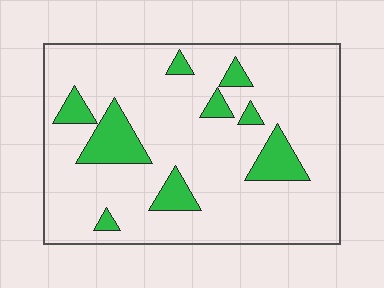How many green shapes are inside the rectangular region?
9.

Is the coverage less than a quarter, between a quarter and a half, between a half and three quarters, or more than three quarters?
Less than a quarter.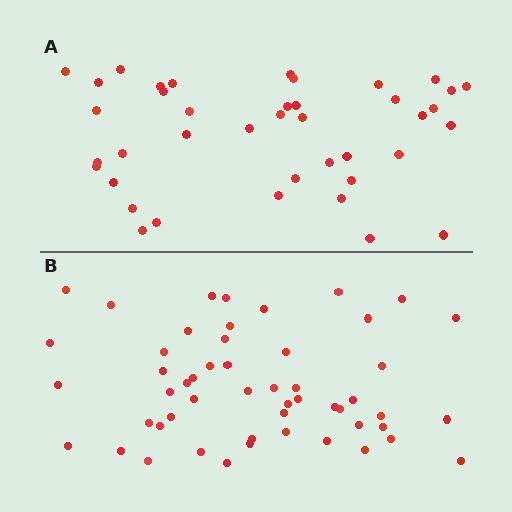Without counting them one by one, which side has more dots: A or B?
Region B (the bottom region) has more dots.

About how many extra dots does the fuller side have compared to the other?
Region B has roughly 12 or so more dots than region A.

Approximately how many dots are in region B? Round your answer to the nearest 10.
About 50 dots. (The exact count is 52, which rounds to 50.)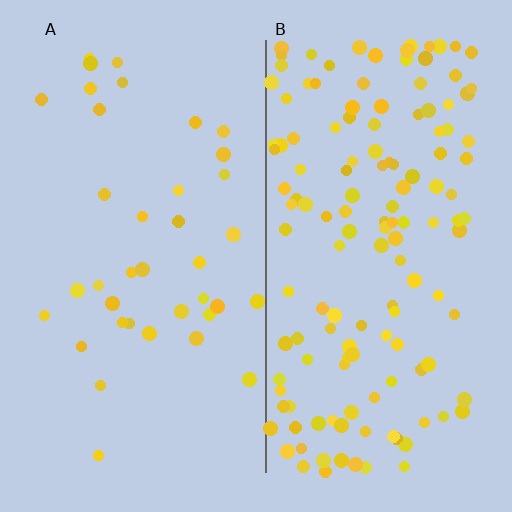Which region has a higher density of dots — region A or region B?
B (the right).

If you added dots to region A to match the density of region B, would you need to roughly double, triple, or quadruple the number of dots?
Approximately quadruple.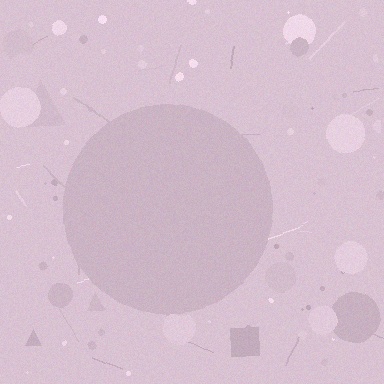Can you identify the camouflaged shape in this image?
The camouflaged shape is a circle.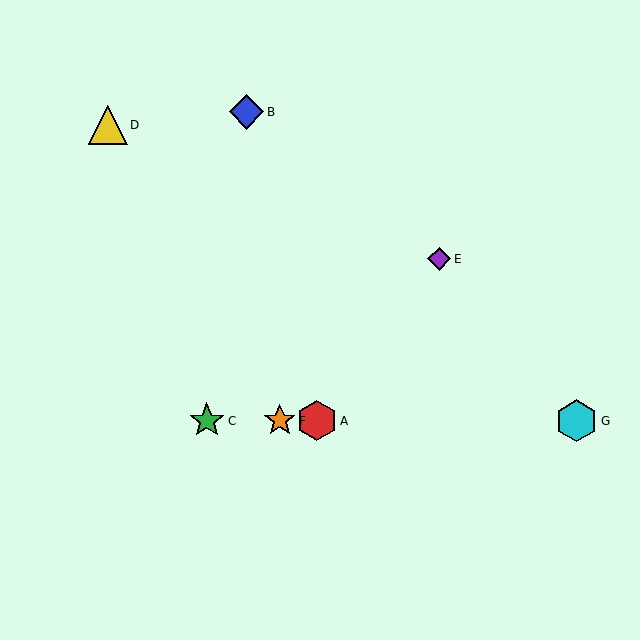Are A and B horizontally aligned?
No, A is at y≈421 and B is at y≈112.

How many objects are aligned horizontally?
4 objects (A, C, F, G) are aligned horizontally.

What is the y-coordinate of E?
Object E is at y≈259.